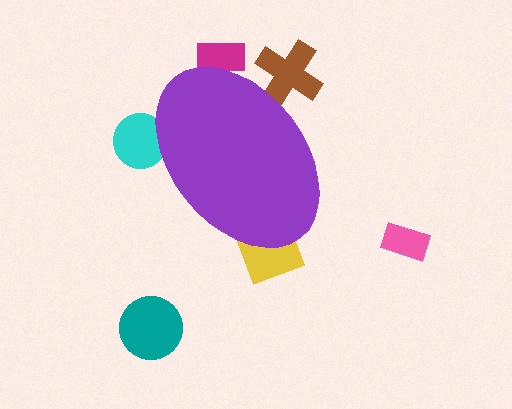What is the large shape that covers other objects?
A purple ellipse.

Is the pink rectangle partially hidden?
No, the pink rectangle is fully visible.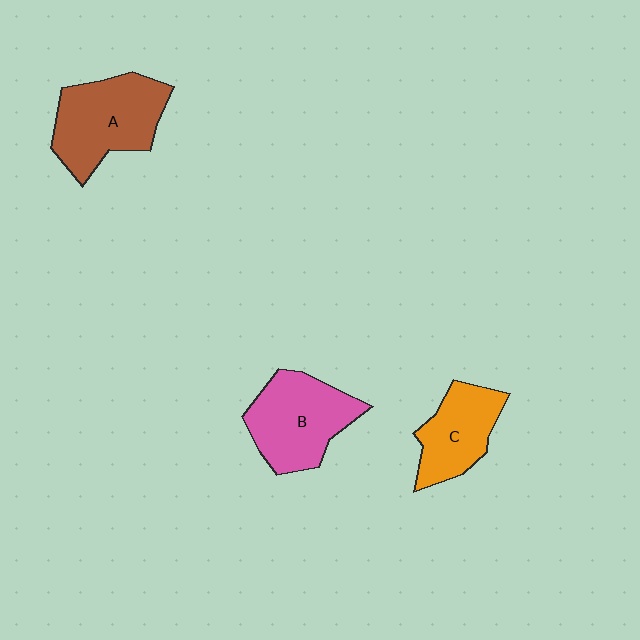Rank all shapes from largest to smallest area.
From largest to smallest: A (brown), B (pink), C (orange).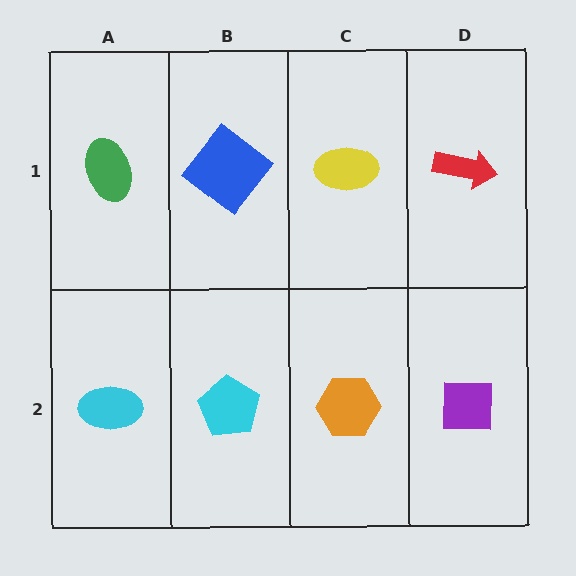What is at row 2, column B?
A cyan pentagon.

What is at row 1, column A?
A green ellipse.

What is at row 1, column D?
A red arrow.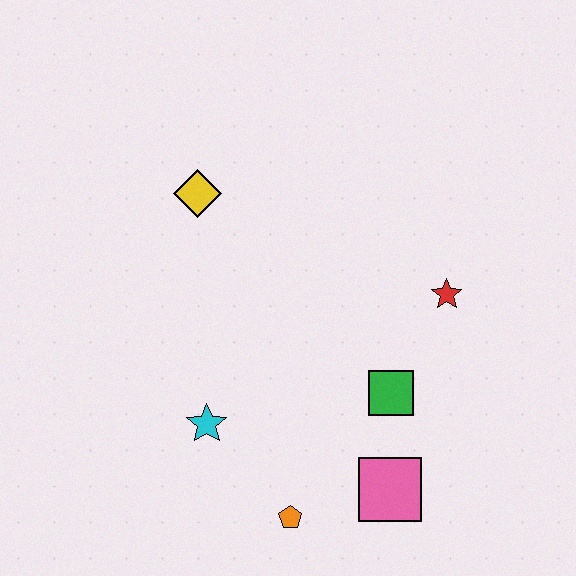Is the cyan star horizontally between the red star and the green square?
No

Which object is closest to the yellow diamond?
The cyan star is closest to the yellow diamond.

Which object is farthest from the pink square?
The yellow diamond is farthest from the pink square.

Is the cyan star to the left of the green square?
Yes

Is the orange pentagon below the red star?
Yes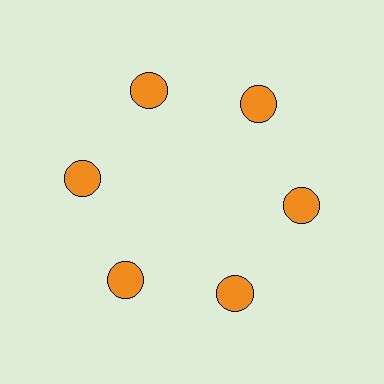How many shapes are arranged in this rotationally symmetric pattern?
There are 6 shapes, arranged in 6 groups of 1.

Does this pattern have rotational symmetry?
Yes, this pattern has 6-fold rotational symmetry. It looks the same after rotating 60 degrees around the center.